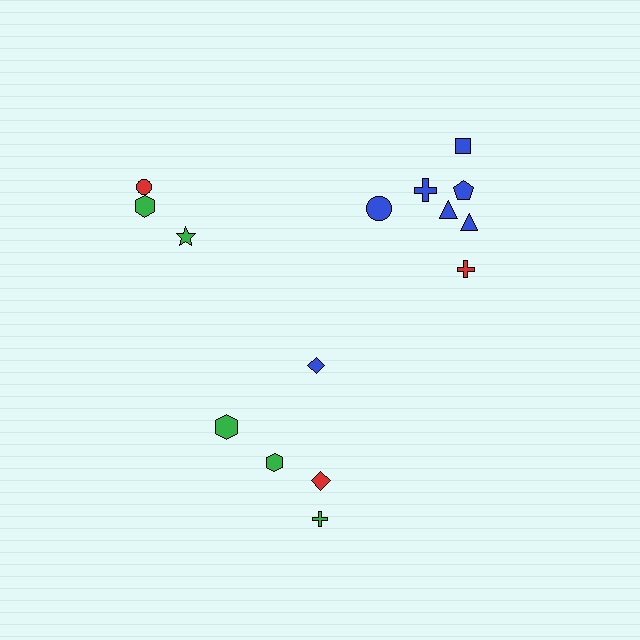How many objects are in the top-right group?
There are 7 objects.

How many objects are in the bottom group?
There are 5 objects.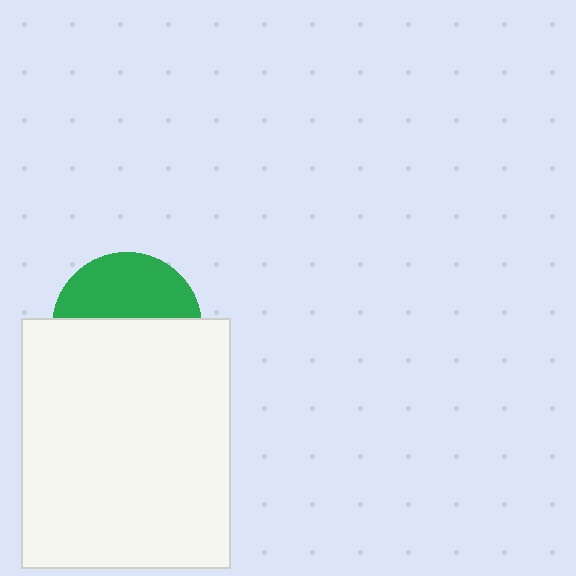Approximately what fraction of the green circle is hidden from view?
Roughly 58% of the green circle is hidden behind the white rectangle.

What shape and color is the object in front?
The object in front is a white rectangle.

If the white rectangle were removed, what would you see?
You would see the complete green circle.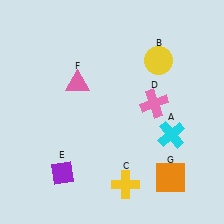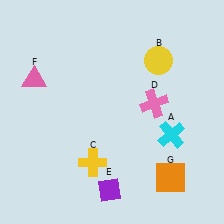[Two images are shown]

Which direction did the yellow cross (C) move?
The yellow cross (C) moved left.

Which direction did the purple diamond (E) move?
The purple diamond (E) moved right.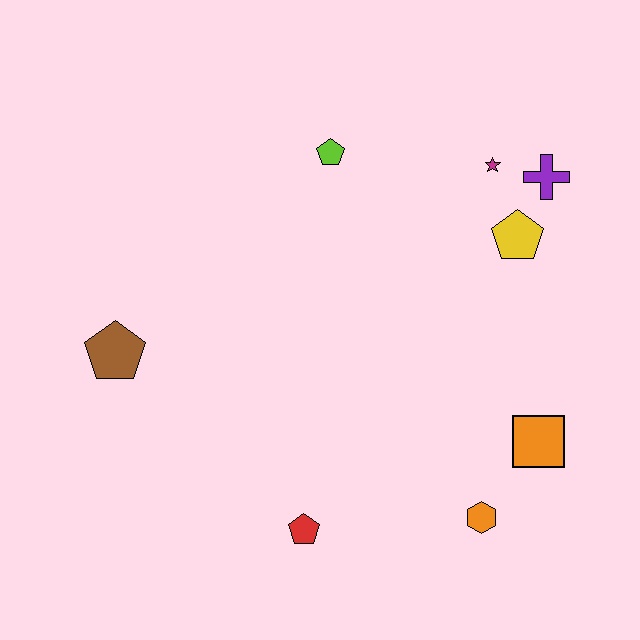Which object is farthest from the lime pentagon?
The orange hexagon is farthest from the lime pentagon.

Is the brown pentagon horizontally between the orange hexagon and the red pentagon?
No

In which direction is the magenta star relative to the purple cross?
The magenta star is to the left of the purple cross.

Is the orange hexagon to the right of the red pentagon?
Yes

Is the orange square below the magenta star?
Yes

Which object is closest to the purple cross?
The magenta star is closest to the purple cross.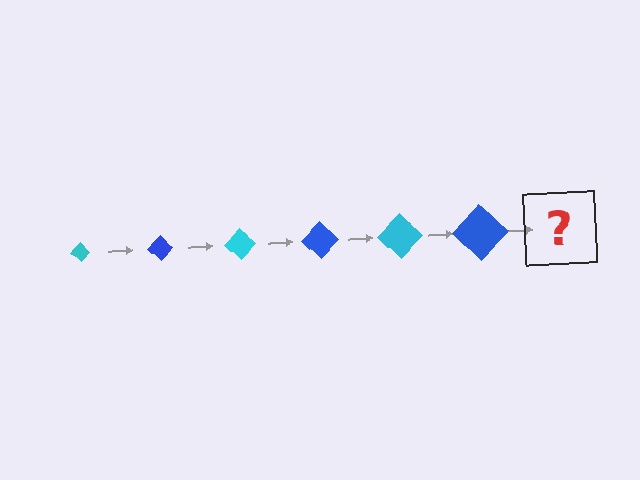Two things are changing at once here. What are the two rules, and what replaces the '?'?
The two rules are that the diamond grows larger each step and the color cycles through cyan and blue. The '?' should be a cyan diamond, larger than the previous one.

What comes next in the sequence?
The next element should be a cyan diamond, larger than the previous one.